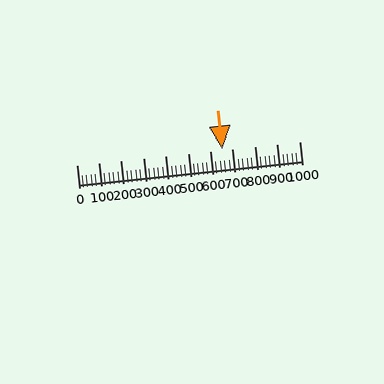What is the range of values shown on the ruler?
The ruler shows values from 0 to 1000.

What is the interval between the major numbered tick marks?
The major tick marks are spaced 100 units apart.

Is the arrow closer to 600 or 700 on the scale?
The arrow is closer to 700.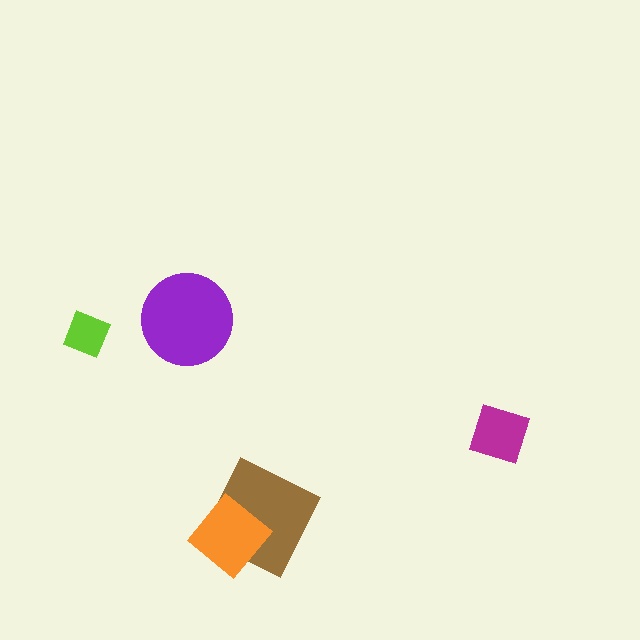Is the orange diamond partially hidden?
No, no other shape covers it.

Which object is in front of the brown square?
The orange diamond is in front of the brown square.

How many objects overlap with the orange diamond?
1 object overlaps with the orange diamond.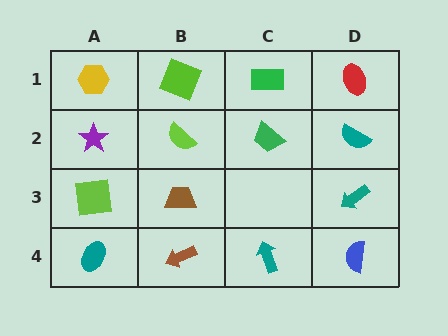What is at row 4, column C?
A teal arrow.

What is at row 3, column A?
A lime square.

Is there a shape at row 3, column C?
No, that cell is empty.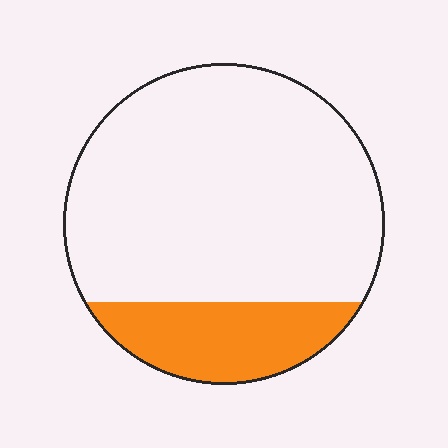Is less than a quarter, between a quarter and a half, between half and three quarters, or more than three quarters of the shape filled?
Less than a quarter.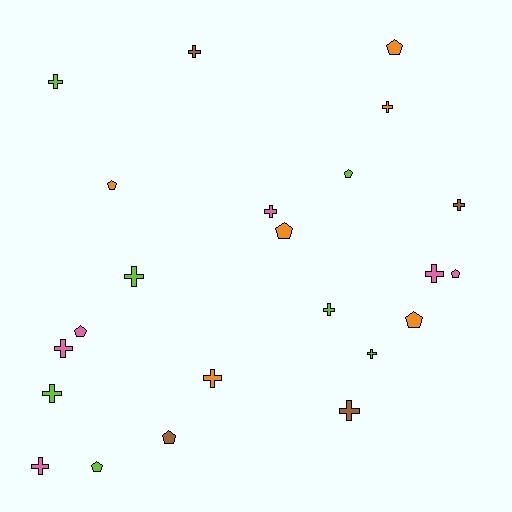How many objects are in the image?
There are 23 objects.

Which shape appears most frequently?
Cross, with 14 objects.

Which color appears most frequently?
Lime, with 7 objects.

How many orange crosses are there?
There are 2 orange crosses.